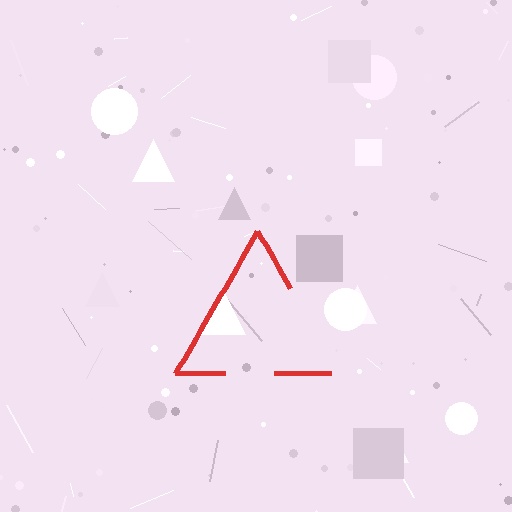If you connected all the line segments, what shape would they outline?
They would outline a triangle.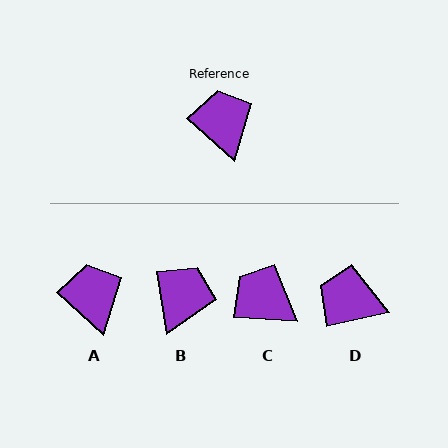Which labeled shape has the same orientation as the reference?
A.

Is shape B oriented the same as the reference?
No, it is off by about 38 degrees.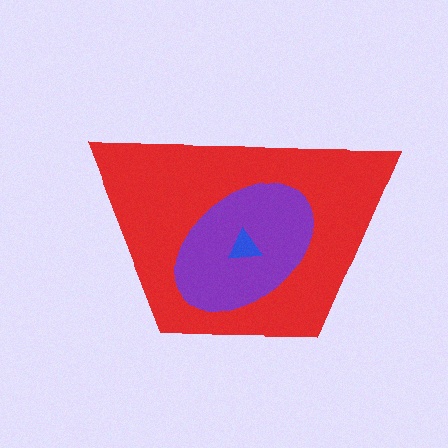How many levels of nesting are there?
3.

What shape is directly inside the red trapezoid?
The purple ellipse.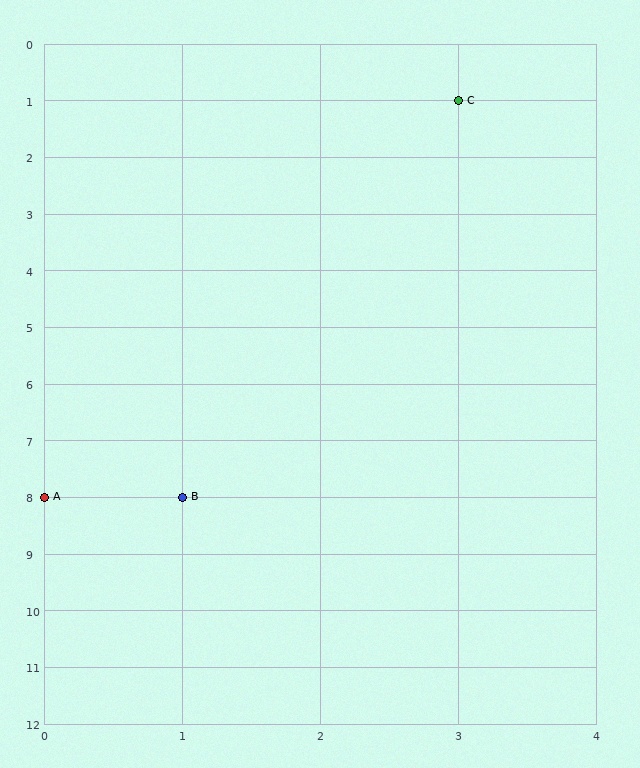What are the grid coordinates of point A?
Point A is at grid coordinates (0, 8).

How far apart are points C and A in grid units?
Points C and A are 3 columns and 7 rows apart (about 7.6 grid units diagonally).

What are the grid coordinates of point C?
Point C is at grid coordinates (3, 1).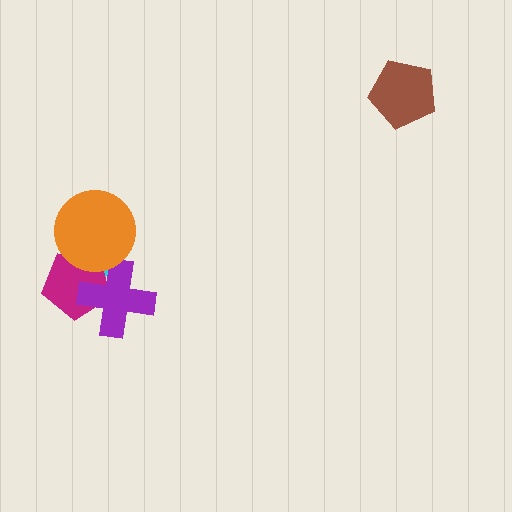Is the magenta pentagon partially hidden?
Yes, it is partially covered by another shape.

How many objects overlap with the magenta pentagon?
3 objects overlap with the magenta pentagon.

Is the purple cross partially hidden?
Yes, it is partially covered by another shape.